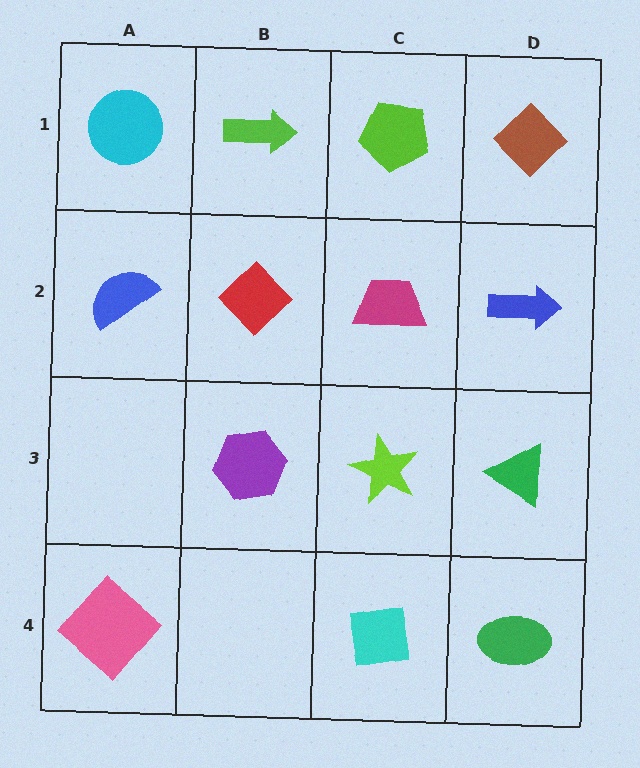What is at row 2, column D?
A blue arrow.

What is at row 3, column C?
A lime star.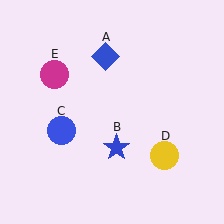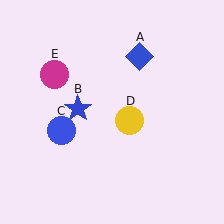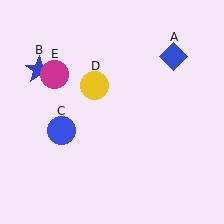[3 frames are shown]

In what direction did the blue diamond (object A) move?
The blue diamond (object A) moved right.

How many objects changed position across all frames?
3 objects changed position: blue diamond (object A), blue star (object B), yellow circle (object D).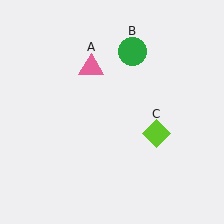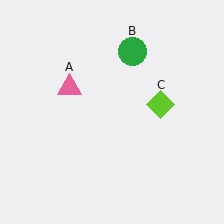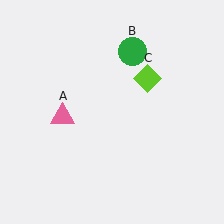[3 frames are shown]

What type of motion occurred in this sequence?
The pink triangle (object A), lime diamond (object C) rotated counterclockwise around the center of the scene.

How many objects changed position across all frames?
2 objects changed position: pink triangle (object A), lime diamond (object C).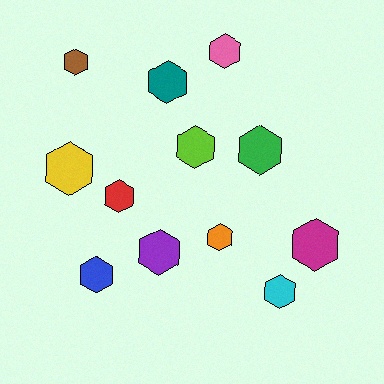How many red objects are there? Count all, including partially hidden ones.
There is 1 red object.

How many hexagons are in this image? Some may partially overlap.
There are 12 hexagons.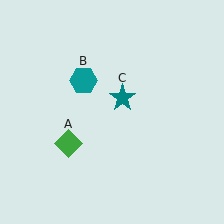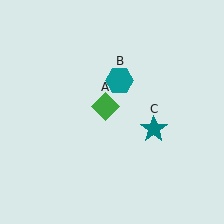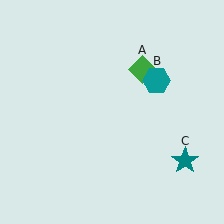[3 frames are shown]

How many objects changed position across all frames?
3 objects changed position: green diamond (object A), teal hexagon (object B), teal star (object C).